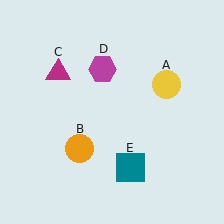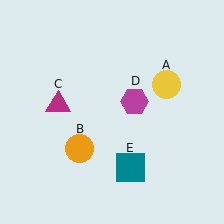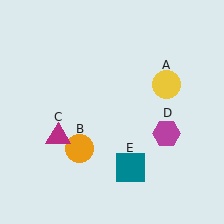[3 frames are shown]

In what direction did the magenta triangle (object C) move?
The magenta triangle (object C) moved down.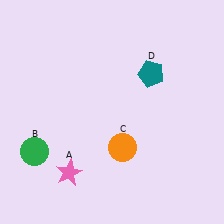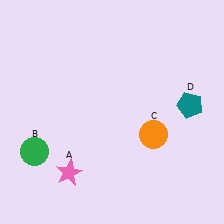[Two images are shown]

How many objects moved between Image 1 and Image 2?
2 objects moved between the two images.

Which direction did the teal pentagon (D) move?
The teal pentagon (D) moved right.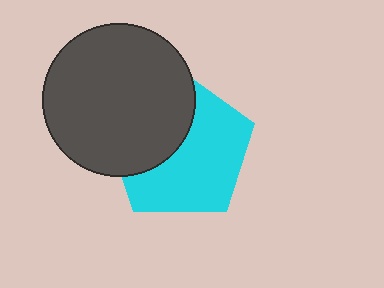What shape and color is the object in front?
The object in front is a dark gray circle.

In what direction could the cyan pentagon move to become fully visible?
The cyan pentagon could move right. That would shift it out from behind the dark gray circle entirely.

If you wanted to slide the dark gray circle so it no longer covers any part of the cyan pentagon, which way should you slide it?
Slide it left — that is the most direct way to separate the two shapes.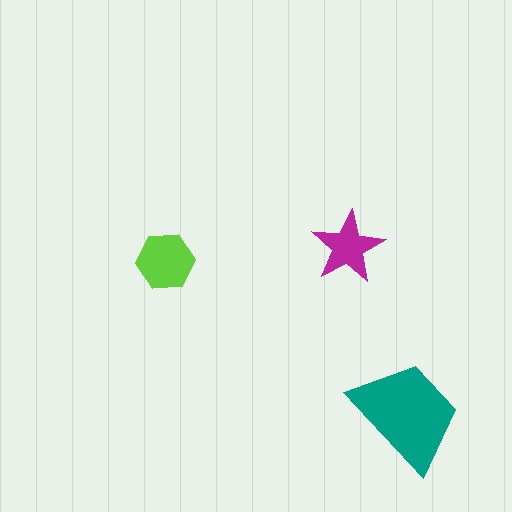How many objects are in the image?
There are 3 objects in the image.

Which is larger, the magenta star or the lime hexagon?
The lime hexagon.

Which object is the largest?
The teal trapezoid.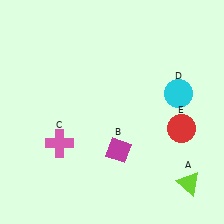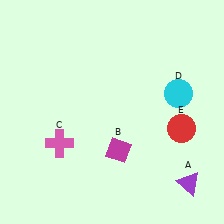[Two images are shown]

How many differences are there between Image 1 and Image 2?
There is 1 difference between the two images.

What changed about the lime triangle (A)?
In Image 1, A is lime. In Image 2, it changed to purple.